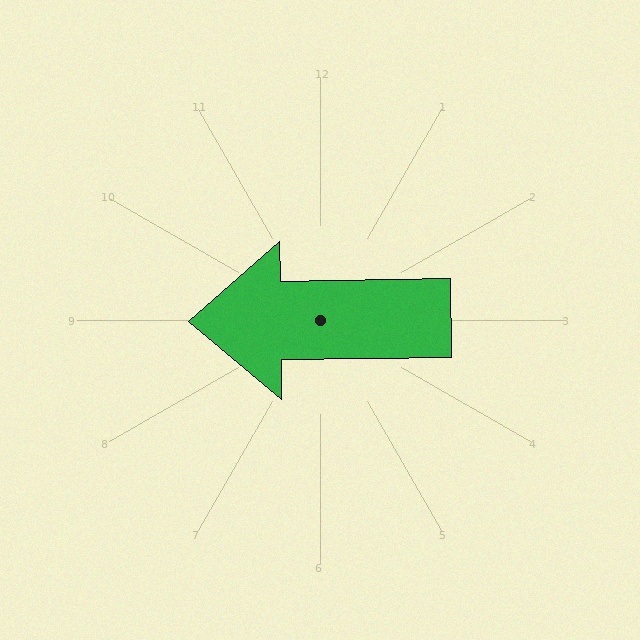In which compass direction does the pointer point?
West.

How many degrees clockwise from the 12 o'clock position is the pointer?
Approximately 269 degrees.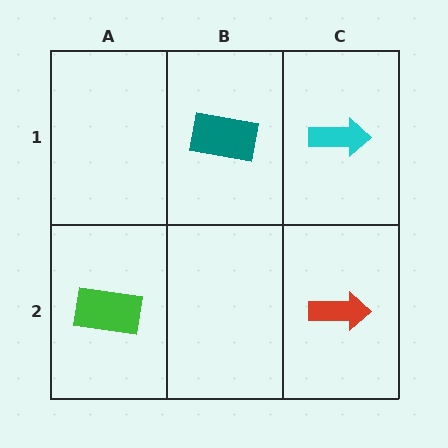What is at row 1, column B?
A teal rectangle.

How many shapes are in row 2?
2 shapes.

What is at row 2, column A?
A green rectangle.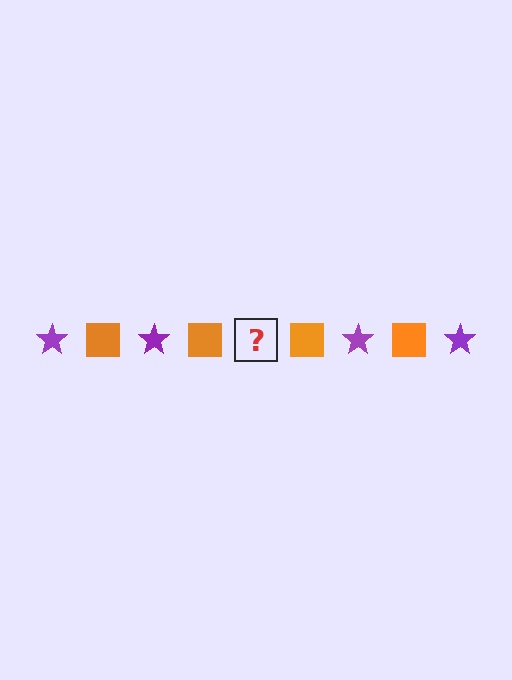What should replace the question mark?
The question mark should be replaced with a purple star.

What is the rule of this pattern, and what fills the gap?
The rule is that the pattern alternates between purple star and orange square. The gap should be filled with a purple star.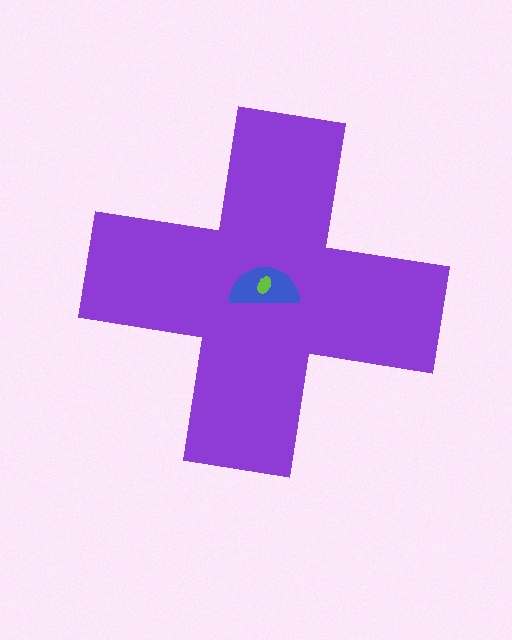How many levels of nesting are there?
3.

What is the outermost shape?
The purple cross.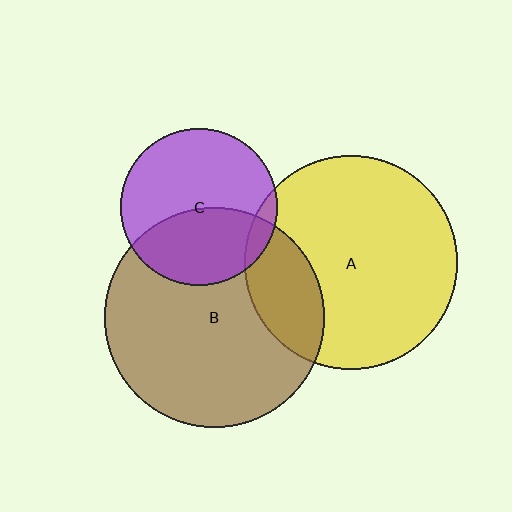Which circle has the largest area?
Circle B (brown).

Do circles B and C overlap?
Yes.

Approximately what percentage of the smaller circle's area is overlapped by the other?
Approximately 40%.